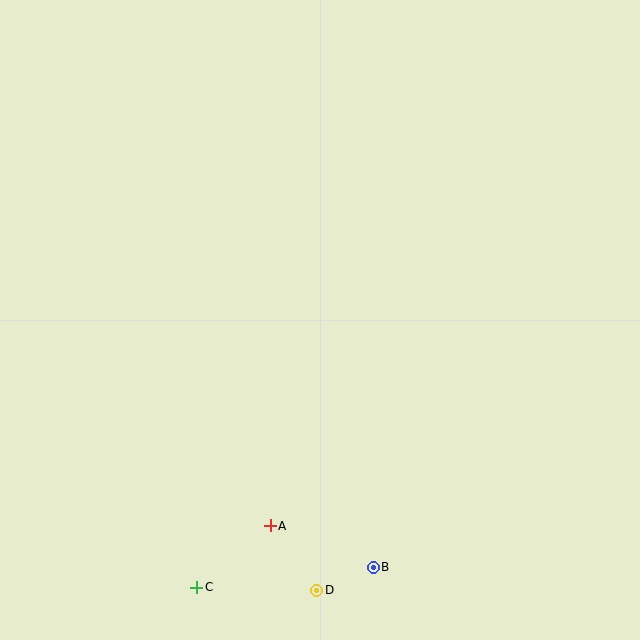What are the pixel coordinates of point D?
Point D is at (317, 590).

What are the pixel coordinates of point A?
Point A is at (270, 526).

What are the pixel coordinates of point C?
Point C is at (197, 587).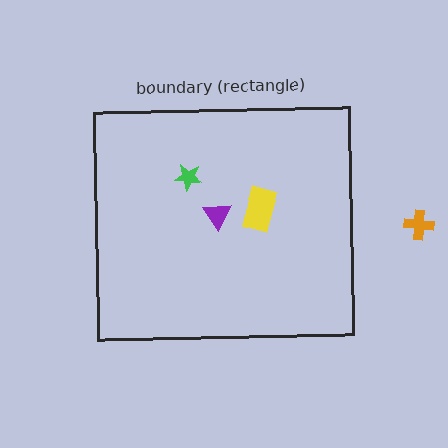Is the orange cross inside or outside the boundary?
Outside.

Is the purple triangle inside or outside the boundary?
Inside.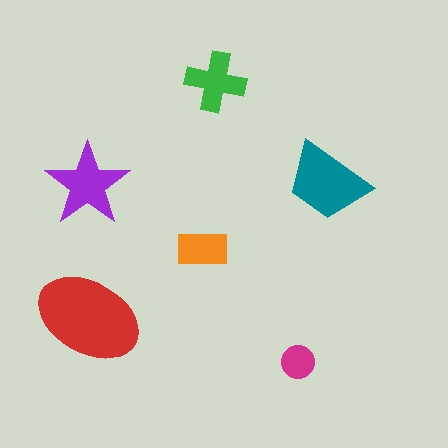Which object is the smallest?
The magenta circle.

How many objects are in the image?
There are 6 objects in the image.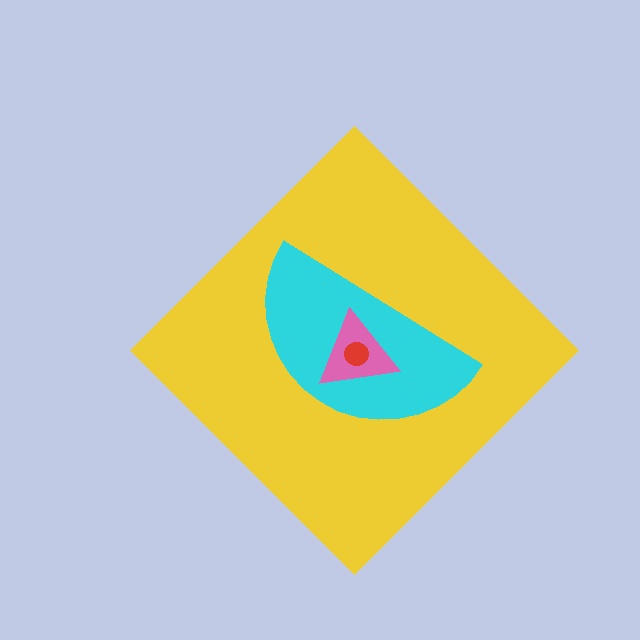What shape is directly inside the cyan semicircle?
The pink triangle.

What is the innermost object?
The red circle.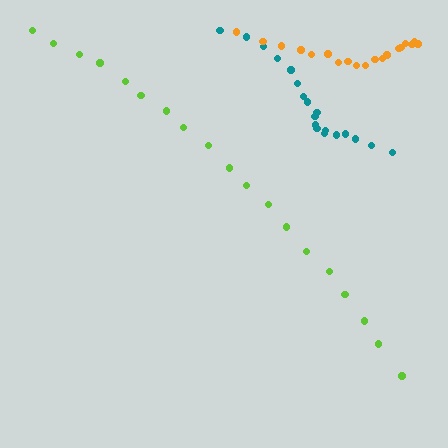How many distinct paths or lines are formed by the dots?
There are 3 distinct paths.